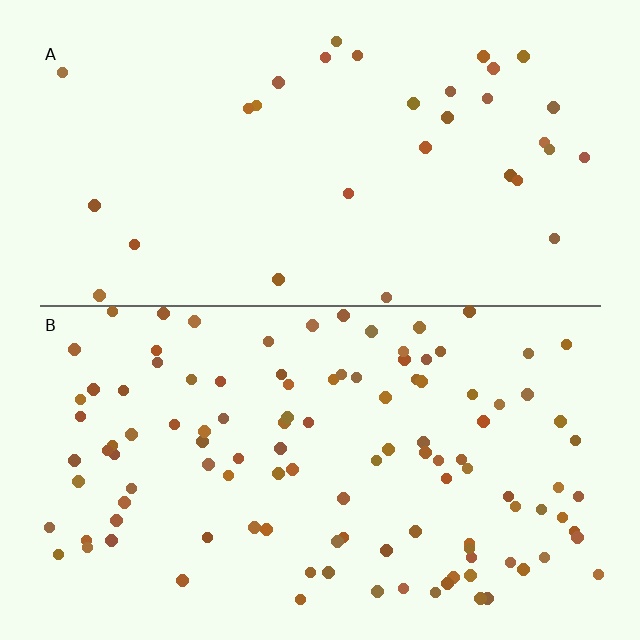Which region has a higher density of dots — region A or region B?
B (the bottom).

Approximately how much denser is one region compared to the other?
Approximately 3.5× — region B over region A.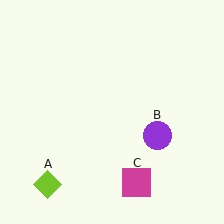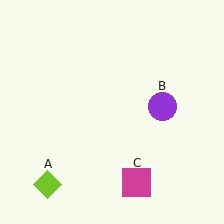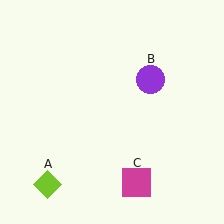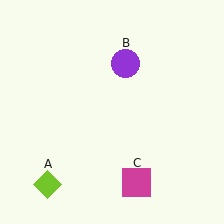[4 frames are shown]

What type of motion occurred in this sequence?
The purple circle (object B) rotated counterclockwise around the center of the scene.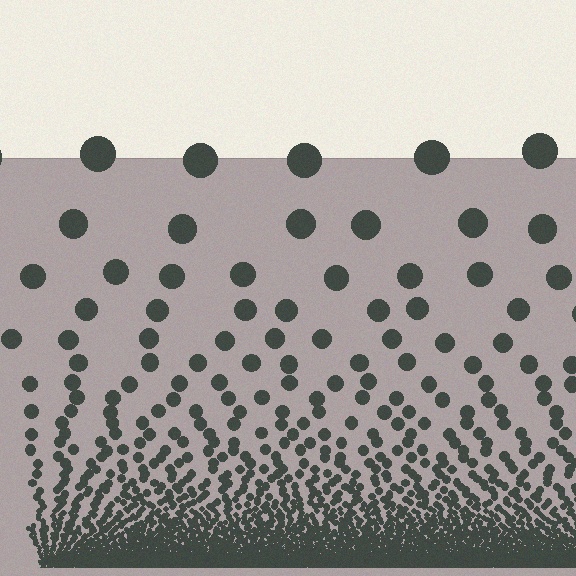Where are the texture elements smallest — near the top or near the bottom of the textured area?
Near the bottom.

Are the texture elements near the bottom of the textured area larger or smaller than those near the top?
Smaller. The gradient is inverted — elements near the bottom are smaller and denser.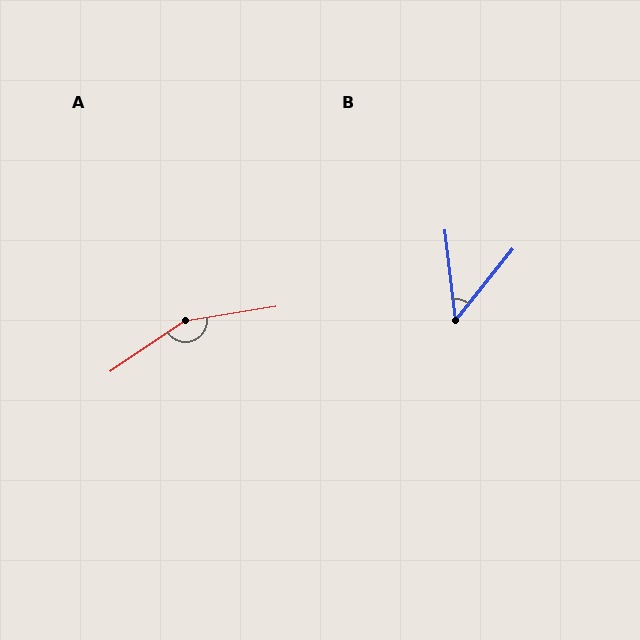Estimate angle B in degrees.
Approximately 45 degrees.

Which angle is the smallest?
B, at approximately 45 degrees.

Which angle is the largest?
A, at approximately 154 degrees.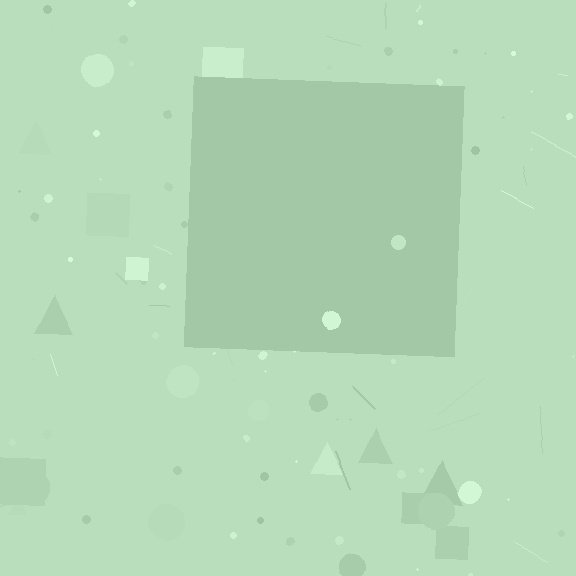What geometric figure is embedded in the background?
A square is embedded in the background.